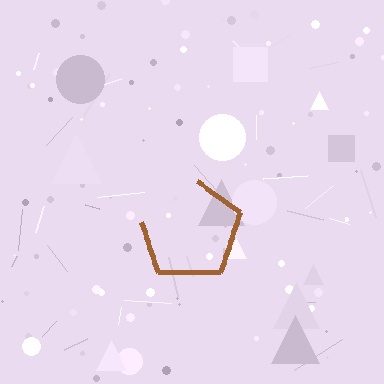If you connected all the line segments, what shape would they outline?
They would outline a pentagon.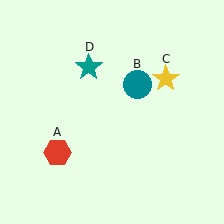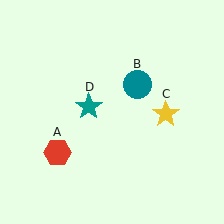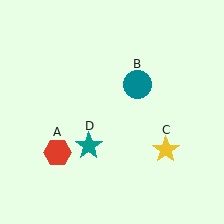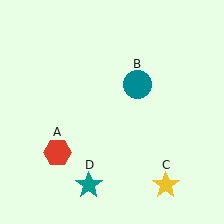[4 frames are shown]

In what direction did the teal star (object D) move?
The teal star (object D) moved down.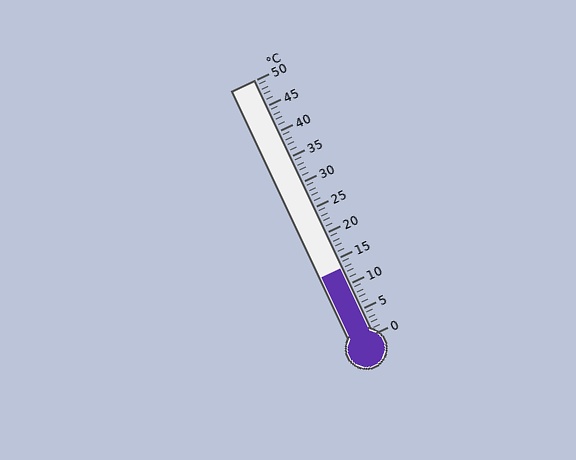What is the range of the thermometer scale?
The thermometer scale ranges from 0°C to 50°C.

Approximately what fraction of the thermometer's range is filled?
The thermometer is filled to approximately 25% of its range.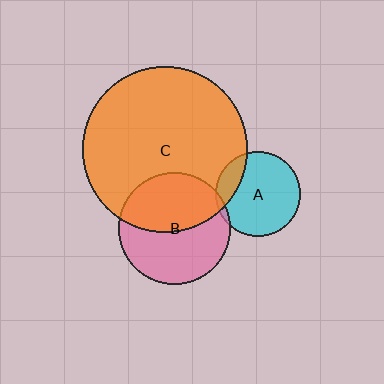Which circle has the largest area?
Circle C (orange).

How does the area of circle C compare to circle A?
Approximately 3.8 times.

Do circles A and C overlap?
Yes.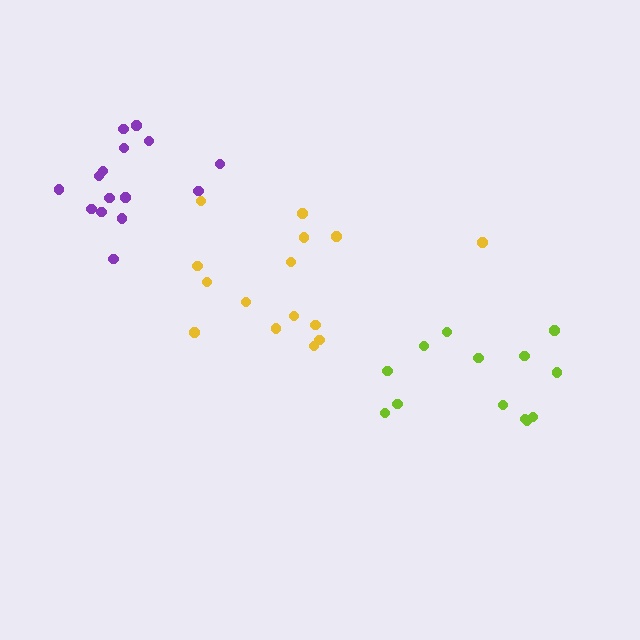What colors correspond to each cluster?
The clusters are colored: purple, yellow, lime.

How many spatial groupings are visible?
There are 3 spatial groupings.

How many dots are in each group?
Group 1: 15 dots, Group 2: 15 dots, Group 3: 13 dots (43 total).